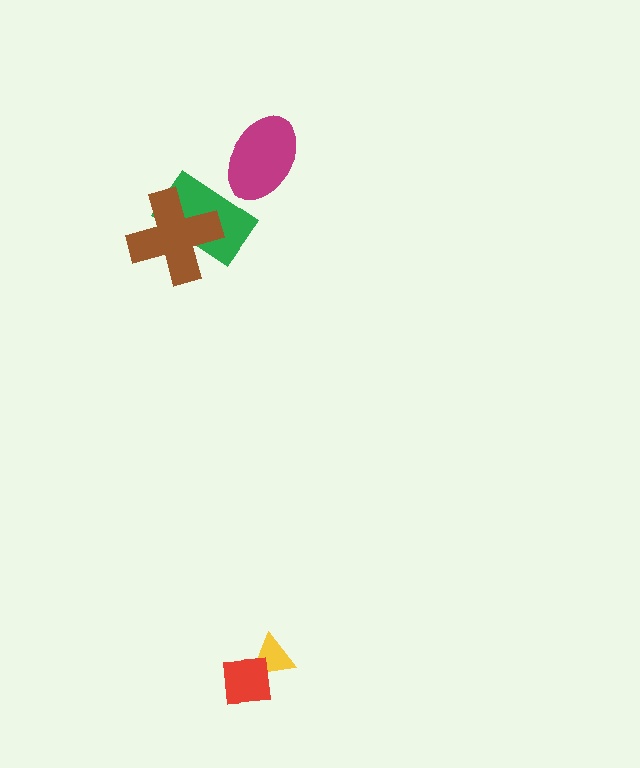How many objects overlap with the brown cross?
1 object overlaps with the brown cross.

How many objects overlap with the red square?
1 object overlaps with the red square.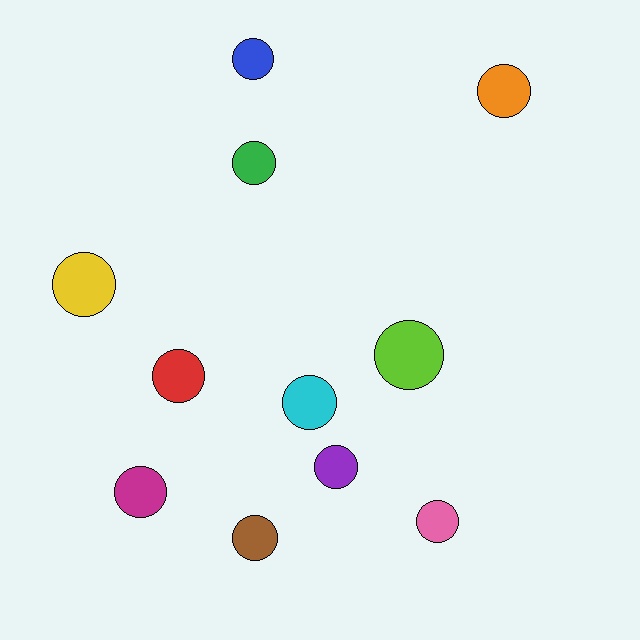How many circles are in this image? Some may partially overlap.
There are 11 circles.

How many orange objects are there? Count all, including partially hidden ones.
There is 1 orange object.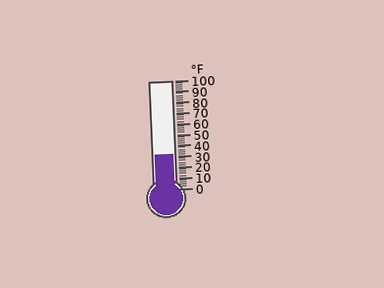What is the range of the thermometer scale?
The thermometer scale ranges from 0°F to 100°F.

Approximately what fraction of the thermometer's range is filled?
The thermometer is filled to approximately 30% of its range.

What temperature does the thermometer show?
The thermometer shows approximately 32°F.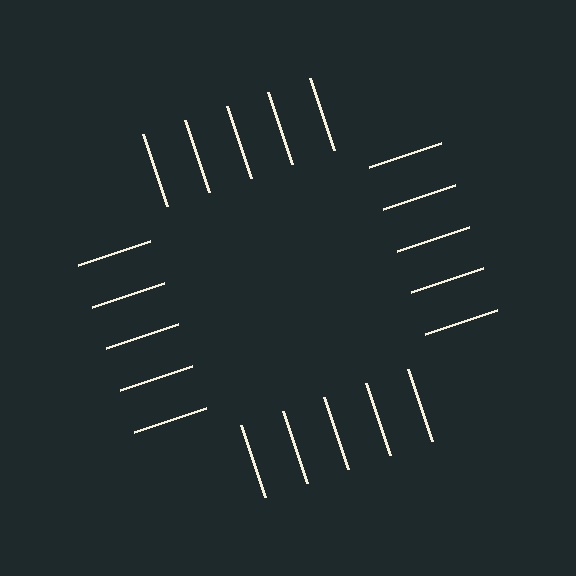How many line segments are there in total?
20 — 5 along each of the 4 edges.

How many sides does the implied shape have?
4 sides — the line-ends trace a square.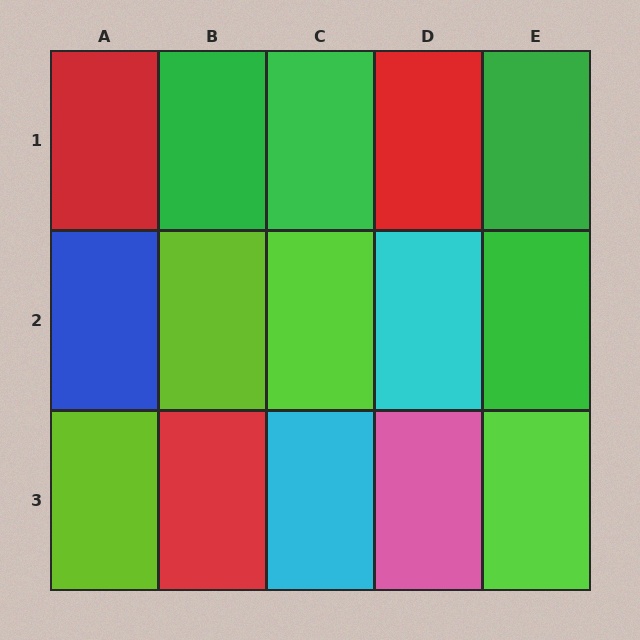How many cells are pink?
1 cell is pink.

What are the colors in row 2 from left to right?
Blue, lime, lime, cyan, green.